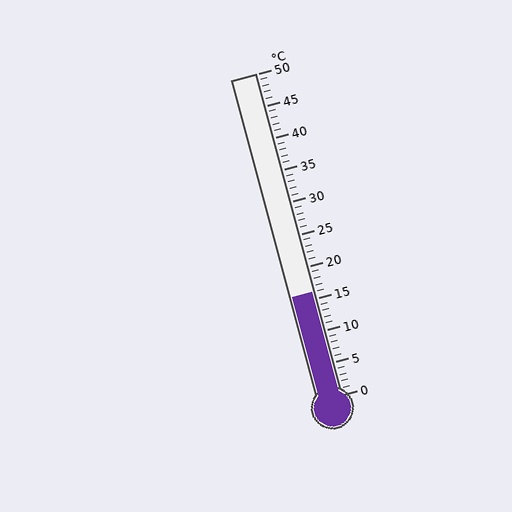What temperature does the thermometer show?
The thermometer shows approximately 16°C.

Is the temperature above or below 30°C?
The temperature is below 30°C.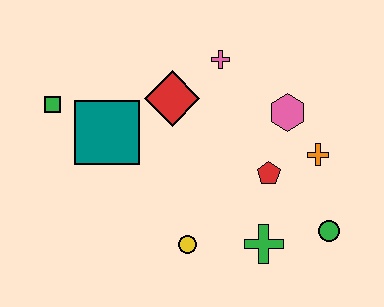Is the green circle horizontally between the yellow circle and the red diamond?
No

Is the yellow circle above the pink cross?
No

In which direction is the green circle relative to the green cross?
The green circle is to the right of the green cross.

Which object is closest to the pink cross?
The red diamond is closest to the pink cross.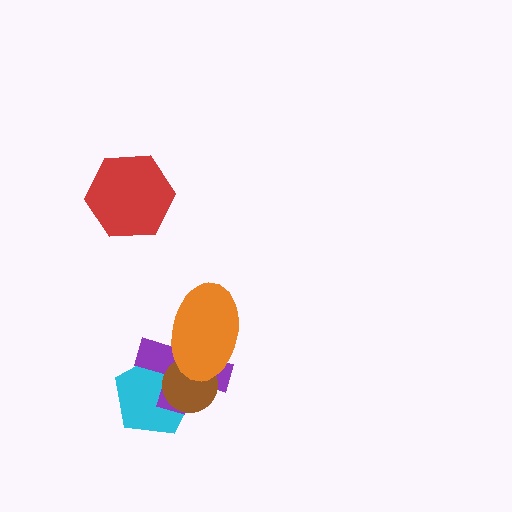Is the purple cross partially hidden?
Yes, it is partially covered by another shape.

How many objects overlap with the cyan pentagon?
3 objects overlap with the cyan pentagon.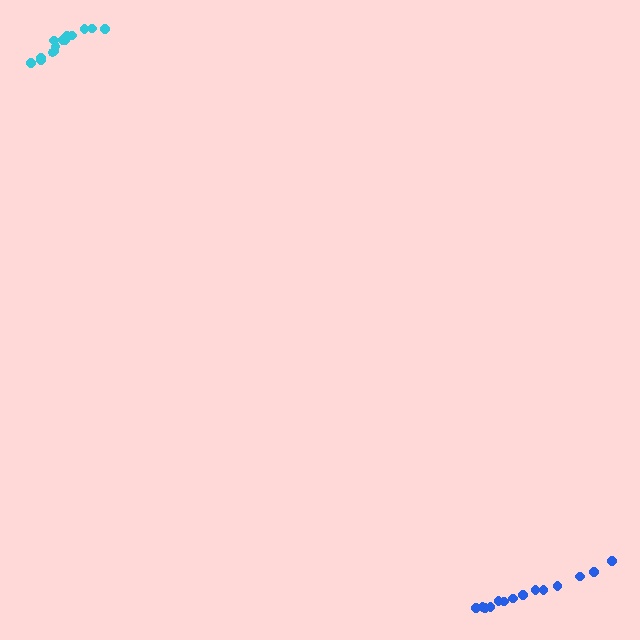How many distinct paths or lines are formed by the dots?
There are 2 distinct paths.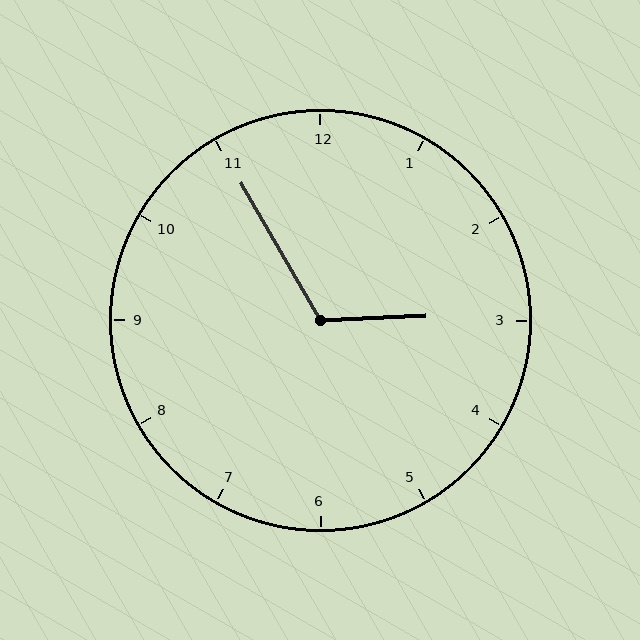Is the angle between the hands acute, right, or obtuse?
It is obtuse.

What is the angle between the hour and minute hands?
Approximately 118 degrees.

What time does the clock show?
2:55.